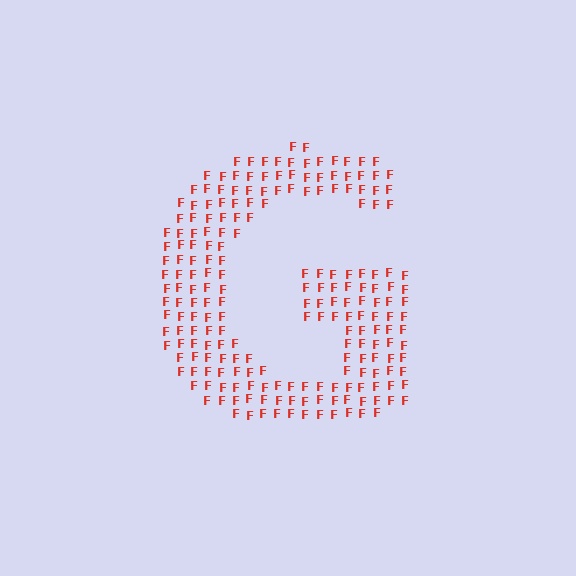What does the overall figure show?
The overall figure shows the letter G.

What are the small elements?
The small elements are letter F's.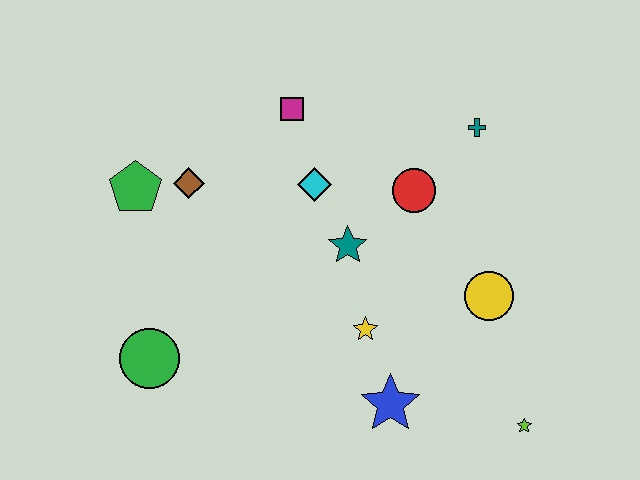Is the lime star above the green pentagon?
No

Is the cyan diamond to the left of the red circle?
Yes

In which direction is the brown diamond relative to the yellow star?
The brown diamond is to the left of the yellow star.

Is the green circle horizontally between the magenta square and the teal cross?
No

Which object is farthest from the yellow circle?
The green pentagon is farthest from the yellow circle.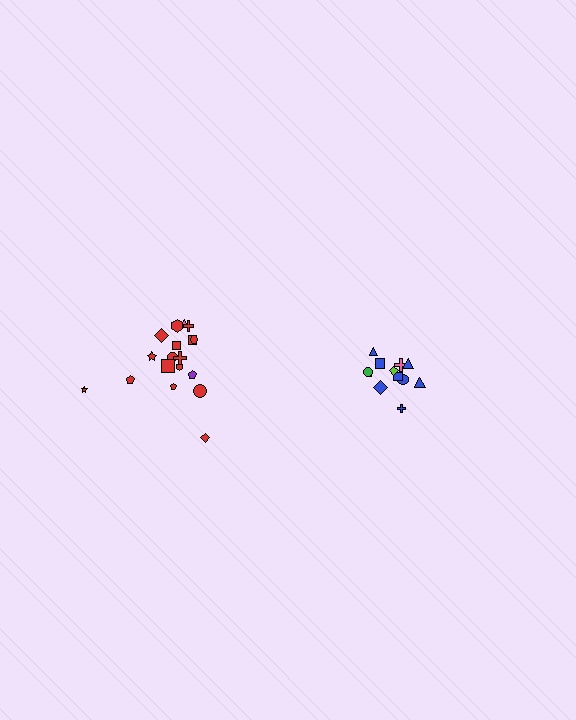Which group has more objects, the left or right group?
The left group.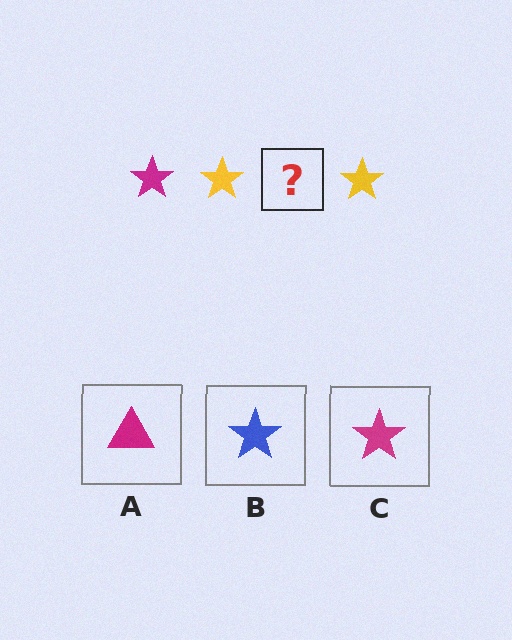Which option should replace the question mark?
Option C.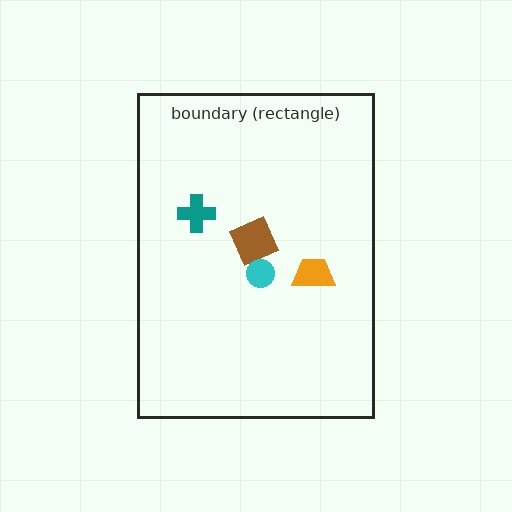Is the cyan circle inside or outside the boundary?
Inside.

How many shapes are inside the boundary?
4 inside, 0 outside.